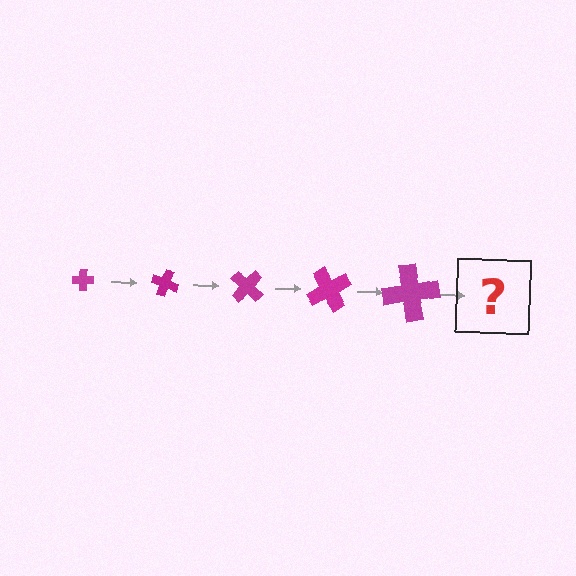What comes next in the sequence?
The next element should be a cross, larger than the previous one and rotated 100 degrees from the start.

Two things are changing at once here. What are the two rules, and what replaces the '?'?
The two rules are that the cross grows larger each step and it rotates 20 degrees each step. The '?' should be a cross, larger than the previous one and rotated 100 degrees from the start.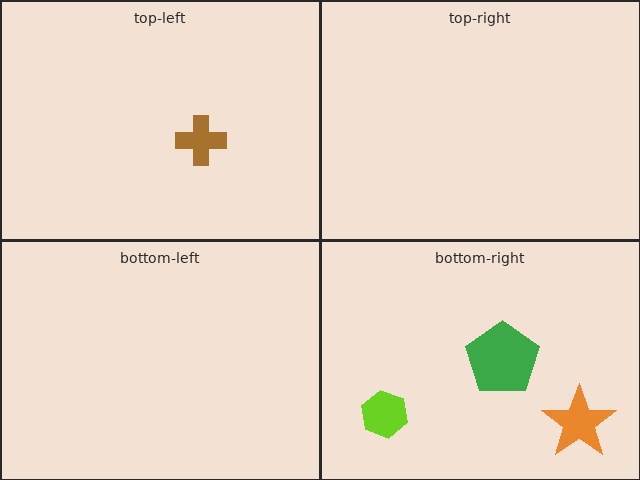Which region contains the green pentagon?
The bottom-right region.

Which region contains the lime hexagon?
The bottom-right region.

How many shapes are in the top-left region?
1.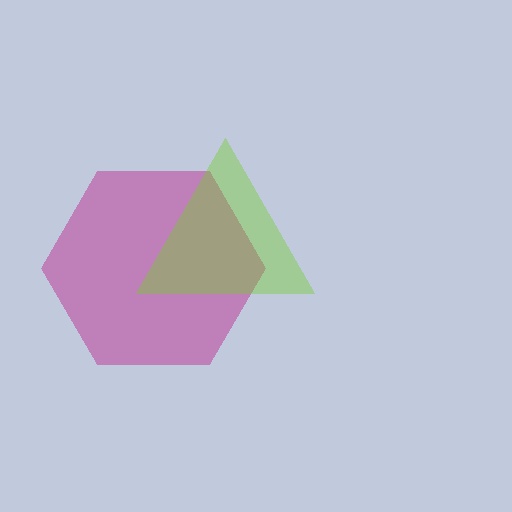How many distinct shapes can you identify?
There are 2 distinct shapes: a magenta hexagon, a lime triangle.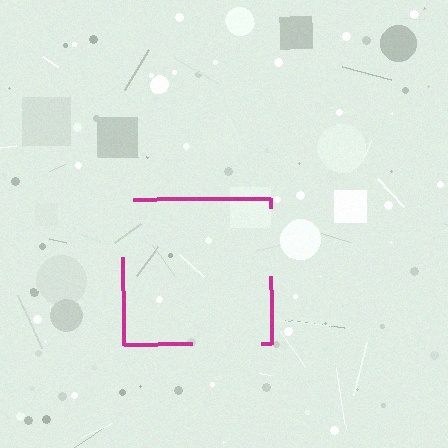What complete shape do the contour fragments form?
The contour fragments form a square.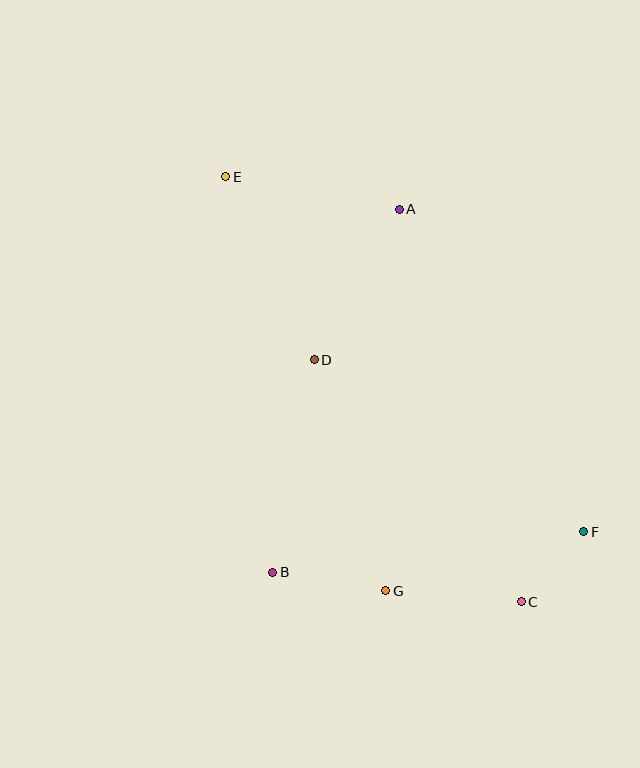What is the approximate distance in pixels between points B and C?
The distance between B and C is approximately 250 pixels.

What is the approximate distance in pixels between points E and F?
The distance between E and F is approximately 504 pixels.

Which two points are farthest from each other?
Points C and E are farthest from each other.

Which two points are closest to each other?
Points C and F are closest to each other.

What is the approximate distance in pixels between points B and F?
The distance between B and F is approximately 314 pixels.